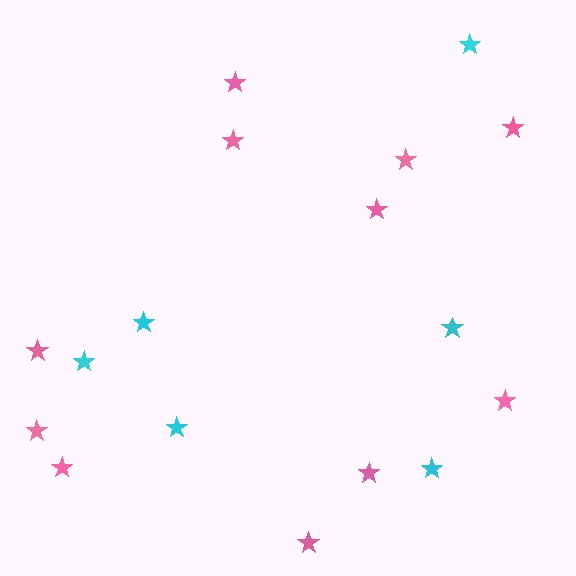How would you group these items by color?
There are 2 groups: one group of cyan stars (6) and one group of pink stars (11).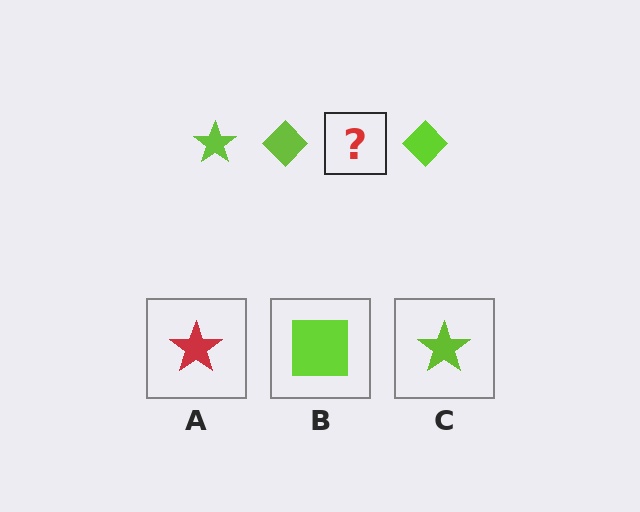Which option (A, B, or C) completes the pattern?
C.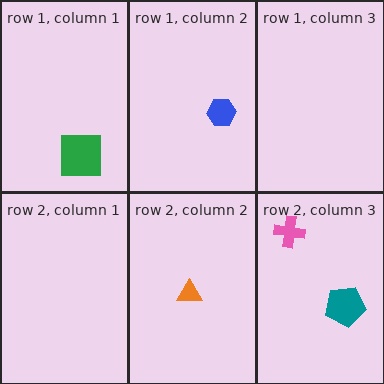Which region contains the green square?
The row 1, column 1 region.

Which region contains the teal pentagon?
The row 2, column 3 region.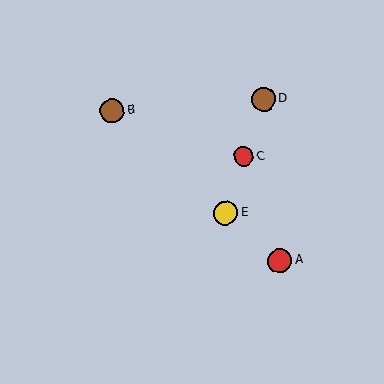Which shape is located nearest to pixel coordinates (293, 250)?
The red circle (labeled A) at (280, 260) is nearest to that location.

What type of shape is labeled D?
Shape D is a brown circle.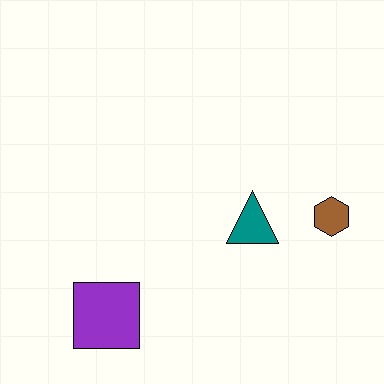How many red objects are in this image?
There are no red objects.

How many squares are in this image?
There is 1 square.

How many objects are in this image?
There are 3 objects.